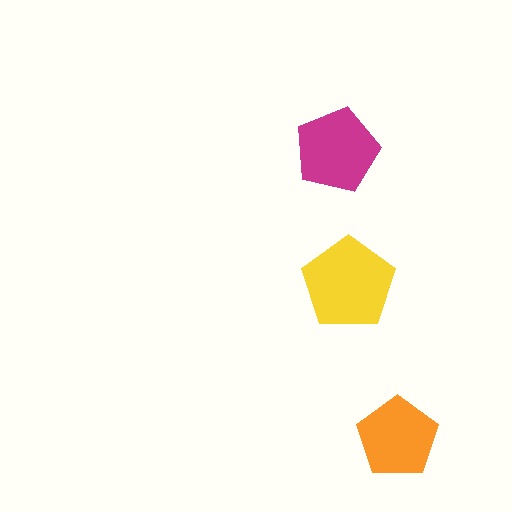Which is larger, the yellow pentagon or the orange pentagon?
The yellow one.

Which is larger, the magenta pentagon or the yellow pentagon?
The yellow one.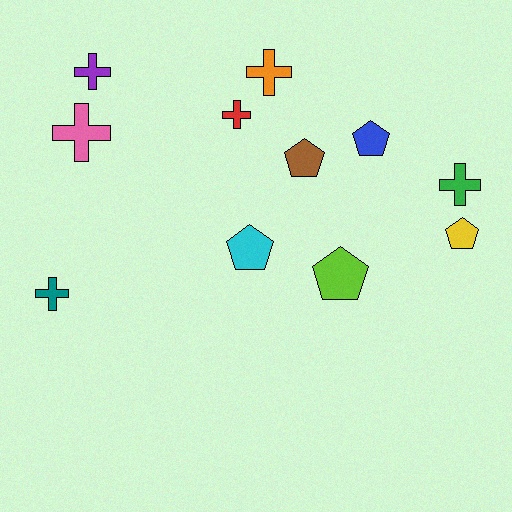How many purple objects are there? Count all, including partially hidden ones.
There is 1 purple object.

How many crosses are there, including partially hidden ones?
There are 6 crosses.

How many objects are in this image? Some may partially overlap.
There are 11 objects.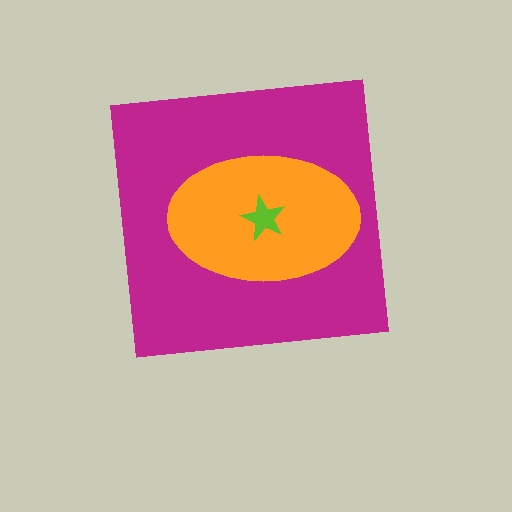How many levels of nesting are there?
3.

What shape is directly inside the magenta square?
The orange ellipse.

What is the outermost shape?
The magenta square.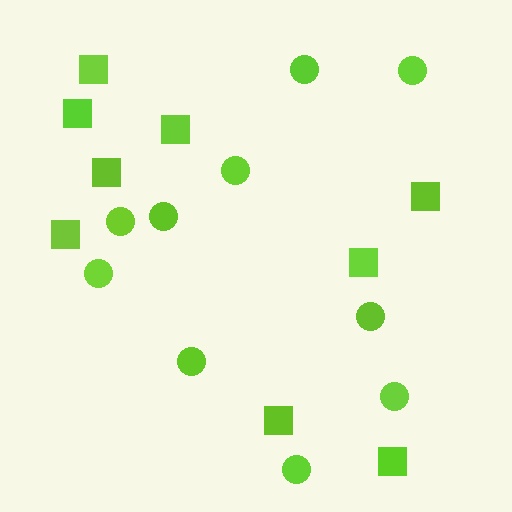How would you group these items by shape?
There are 2 groups: one group of circles (10) and one group of squares (9).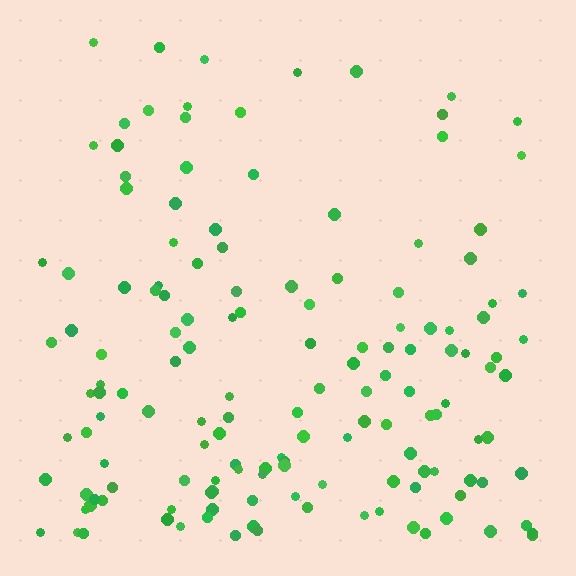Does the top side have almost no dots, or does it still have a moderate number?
Still a moderate number, just noticeably fewer than the bottom.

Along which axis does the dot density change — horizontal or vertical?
Vertical.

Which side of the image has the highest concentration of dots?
The bottom.